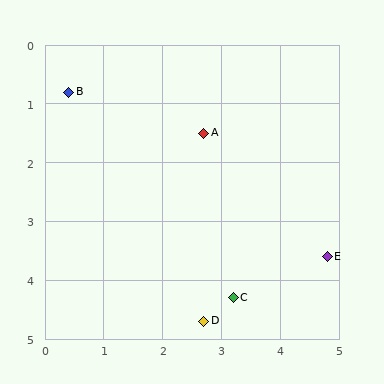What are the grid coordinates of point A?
Point A is at approximately (2.7, 1.5).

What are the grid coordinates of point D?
Point D is at approximately (2.7, 4.7).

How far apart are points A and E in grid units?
Points A and E are about 3.0 grid units apart.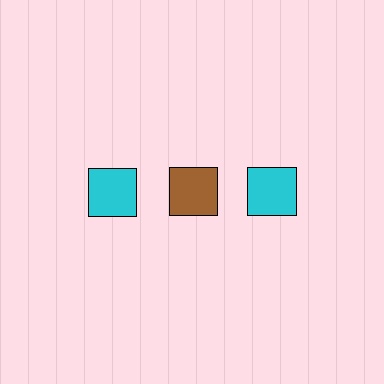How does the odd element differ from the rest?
It has a different color: brown instead of cyan.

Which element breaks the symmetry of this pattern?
The brown square in the top row, second from left column breaks the symmetry. All other shapes are cyan squares.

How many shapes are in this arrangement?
There are 3 shapes arranged in a grid pattern.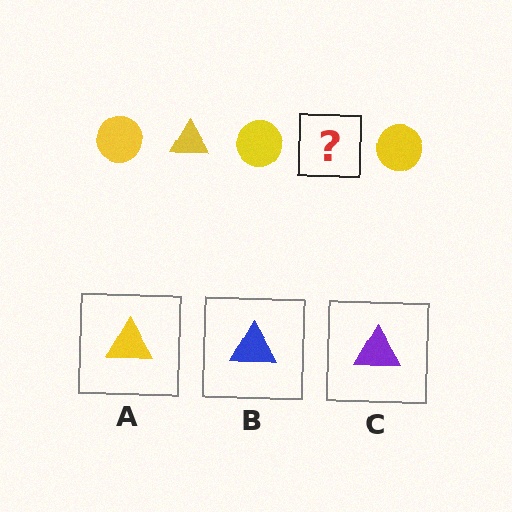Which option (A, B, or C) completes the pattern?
A.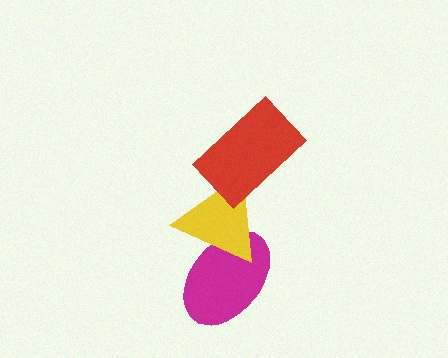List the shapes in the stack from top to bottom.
From top to bottom: the red rectangle, the yellow triangle, the magenta ellipse.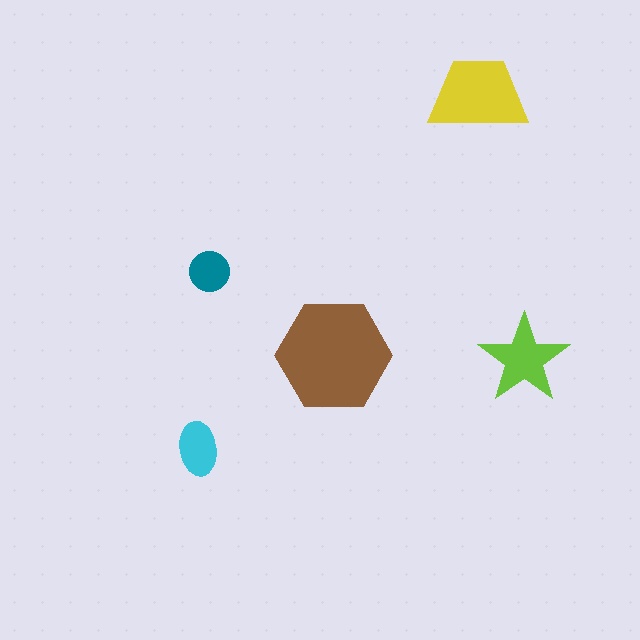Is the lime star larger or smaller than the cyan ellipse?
Larger.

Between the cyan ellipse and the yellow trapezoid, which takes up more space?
The yellow trapezoid.